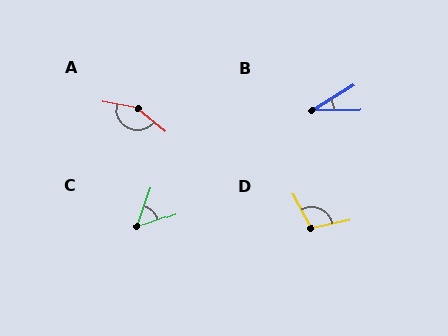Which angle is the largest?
A, at approximately 151 degrees.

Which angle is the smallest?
B, at approximately 30 degrees.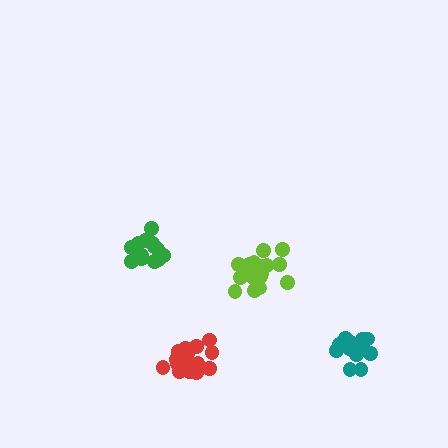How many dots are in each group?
Group 1: 15 dots, Group 2: 17 dots, Group 3: 14 dots, Group 4: 18 dots (64 total).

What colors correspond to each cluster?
The clusters are colored: teal, red, green, lime.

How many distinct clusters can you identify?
There are 4 distinct clusters.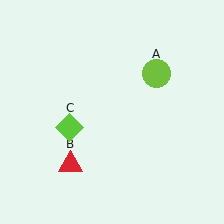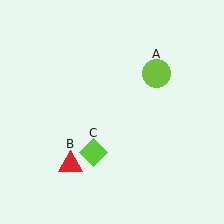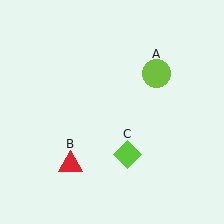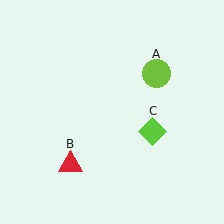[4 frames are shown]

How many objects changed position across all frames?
1 object changed position: lime diamond (object C).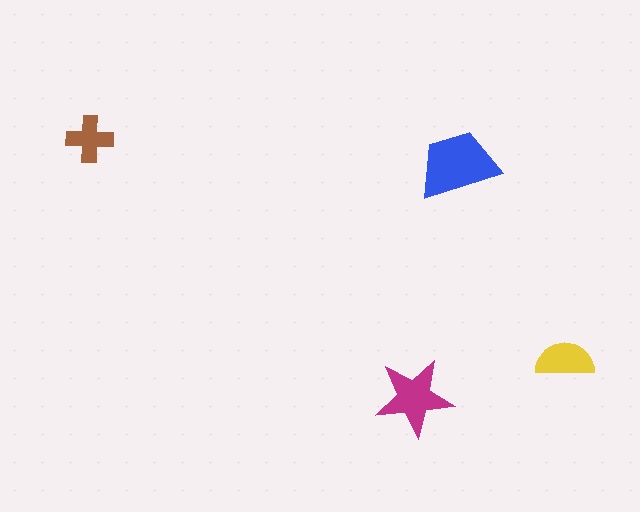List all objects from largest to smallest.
The blue trapezoid, the magenta star, the yellow semicircle, the brown cross.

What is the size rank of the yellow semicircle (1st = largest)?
3rd.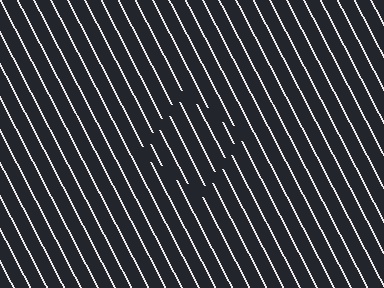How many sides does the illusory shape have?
4 sides — the line-ends trace a square.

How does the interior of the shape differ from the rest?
The interior of the shape contains the same grating, shifted by half a period — the contour is defined by the phase discontinuity where line-ends from the inner and outer gratings abut.